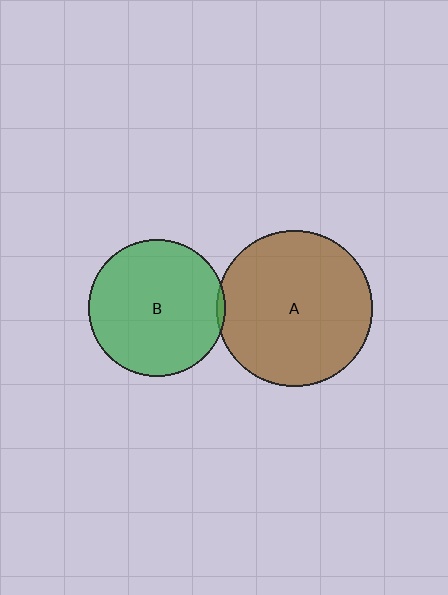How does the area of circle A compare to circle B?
Approximately 1.3 times.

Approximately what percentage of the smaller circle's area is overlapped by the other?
Approximately 5%.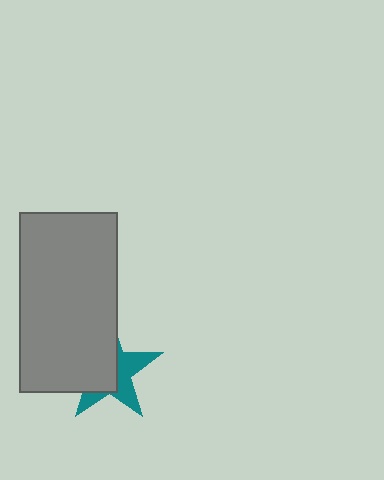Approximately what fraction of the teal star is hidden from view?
Roughly 57% of the teal star is hidden behind the gray rectangle.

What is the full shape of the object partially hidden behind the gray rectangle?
The partially hidden object is a teal star.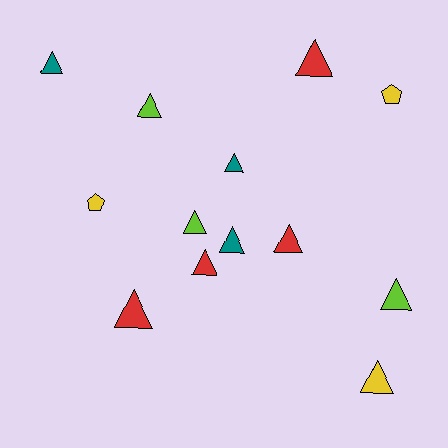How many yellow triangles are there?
There is 1 yellow triangle.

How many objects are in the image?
There are 13 objects.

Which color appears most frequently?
Red, with 4 objects.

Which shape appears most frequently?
Triangle, with 11 objects.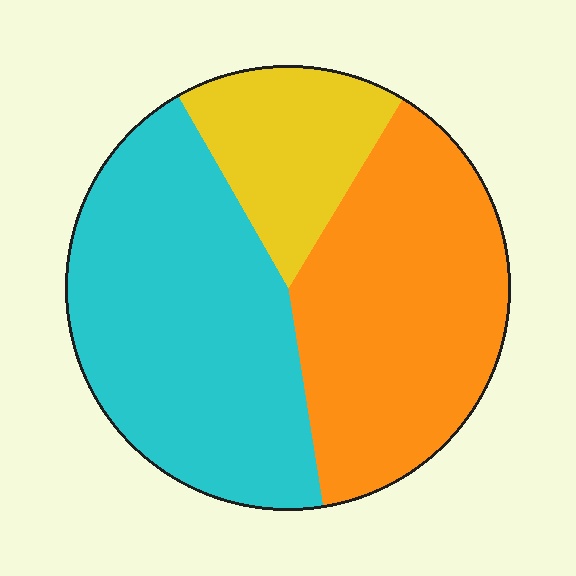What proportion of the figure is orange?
Orange covers around 40% of the figure.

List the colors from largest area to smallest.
From largest to smallest: cyan, orange, yellow.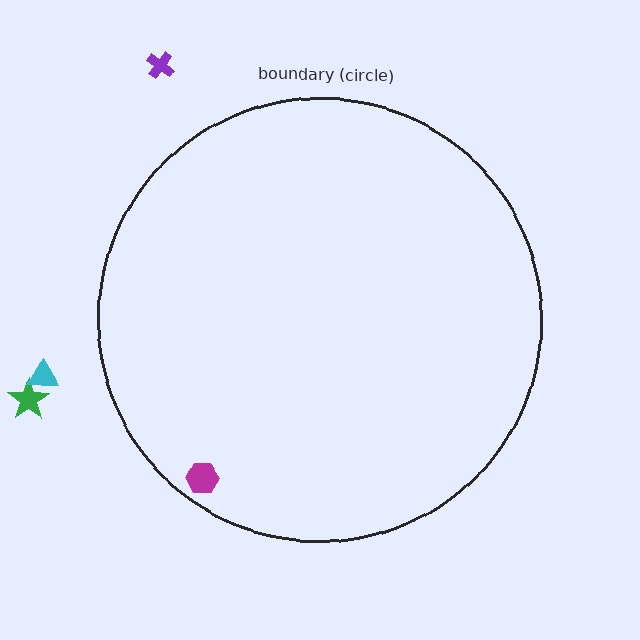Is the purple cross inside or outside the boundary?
Outside.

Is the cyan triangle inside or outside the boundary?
Outside.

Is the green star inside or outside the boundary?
Outside.